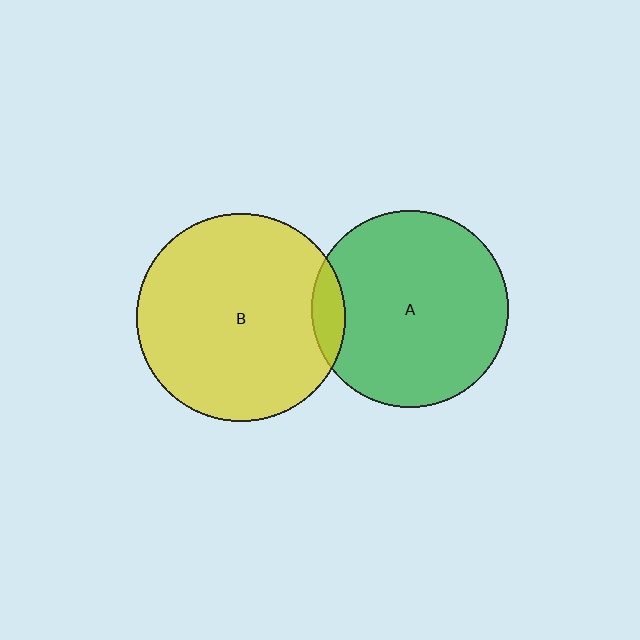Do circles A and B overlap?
Yes.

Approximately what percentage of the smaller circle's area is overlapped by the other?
Approximately 10%.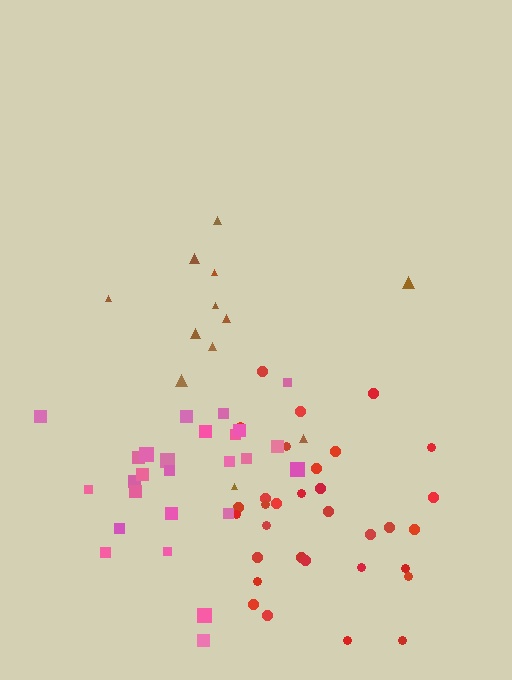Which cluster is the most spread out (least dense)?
Brown.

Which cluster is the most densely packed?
Red.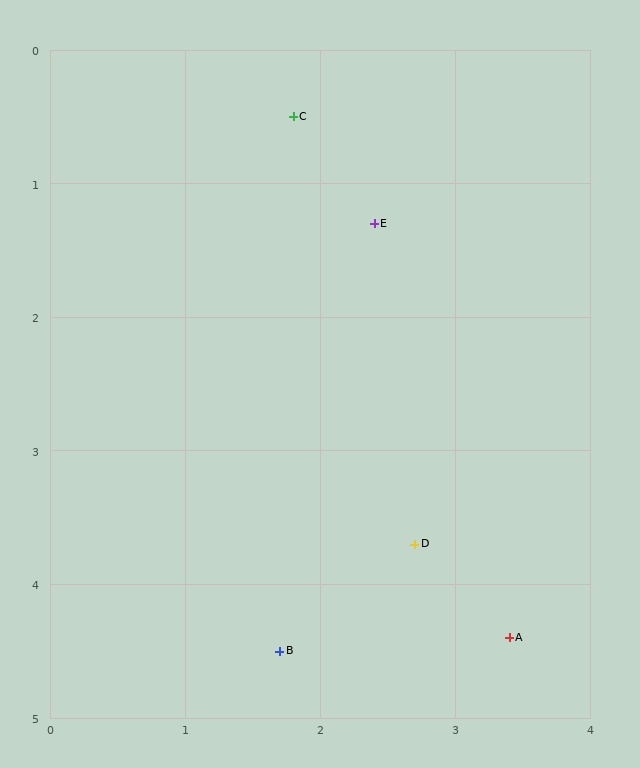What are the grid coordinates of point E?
Point E is at approximately (2.4, 1.3).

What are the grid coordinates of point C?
Point C is at approximately (1.8, 0.5).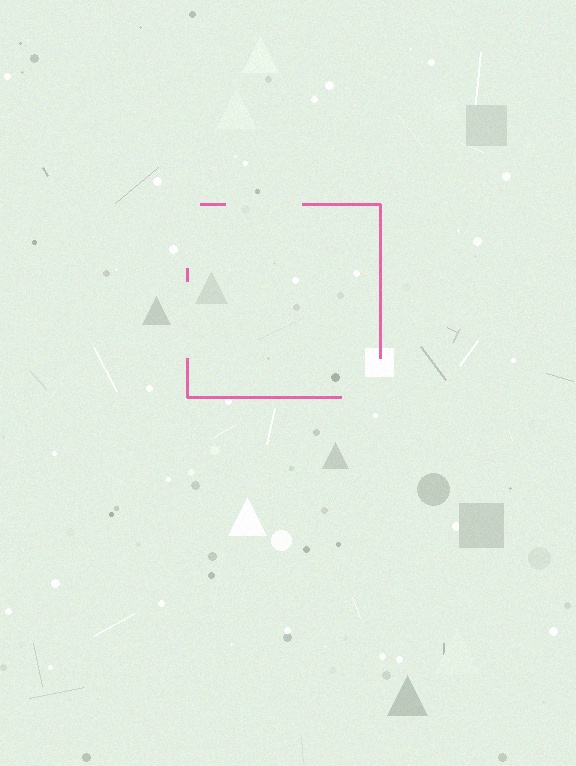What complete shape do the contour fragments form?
The contour fragments form a square.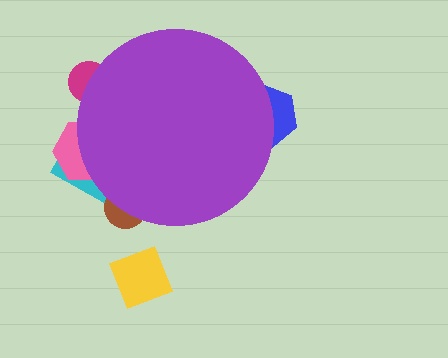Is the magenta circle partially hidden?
Yes, the magenta circle is partially hidden behind the purple circle.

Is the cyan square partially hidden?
Yes, the cyan square is partially hidden behind the purple circle.